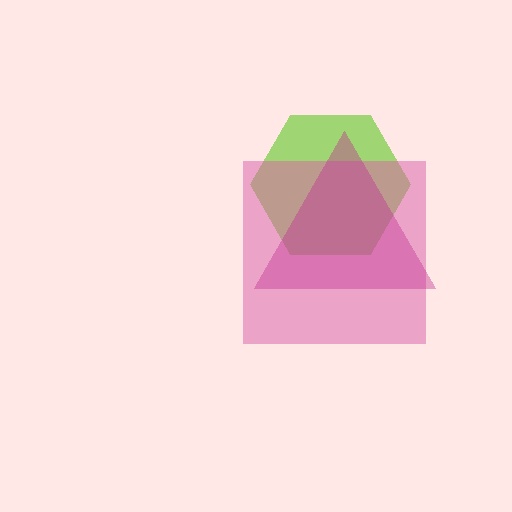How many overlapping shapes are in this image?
There are 3 overlapping shapes in the image.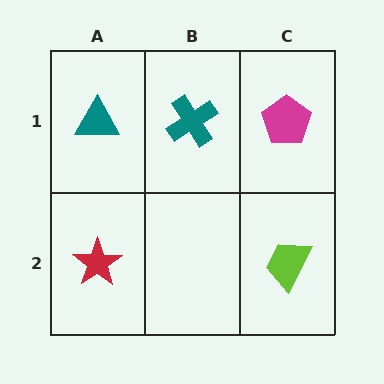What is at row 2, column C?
A lime trapezoid.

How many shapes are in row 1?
3 shapes.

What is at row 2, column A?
A red star.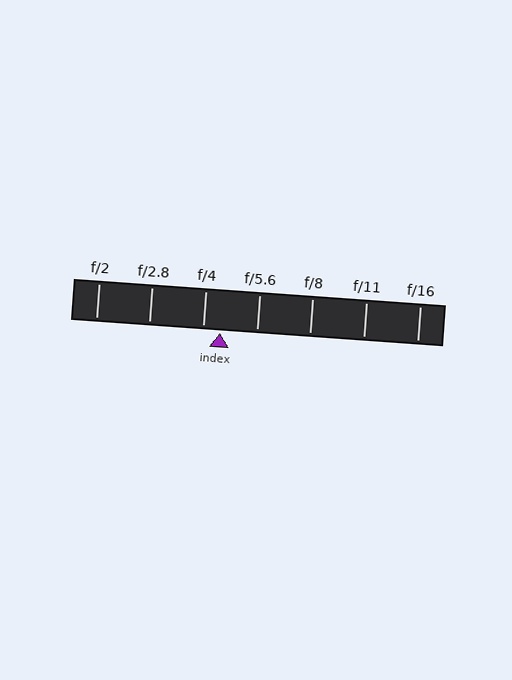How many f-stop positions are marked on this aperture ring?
There are 7 f-stop positions marked.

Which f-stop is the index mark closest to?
The index mark is closest to f/4.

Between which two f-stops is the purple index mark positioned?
The index mark is between f/4 and f/5.6.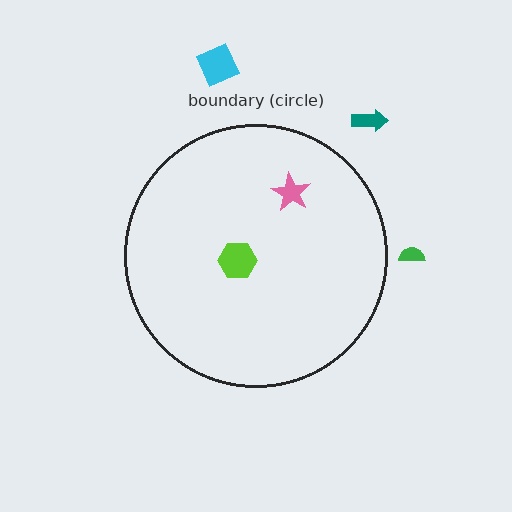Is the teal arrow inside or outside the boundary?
Outside.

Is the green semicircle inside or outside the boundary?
Outside.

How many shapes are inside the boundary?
2 inside, 3 outside.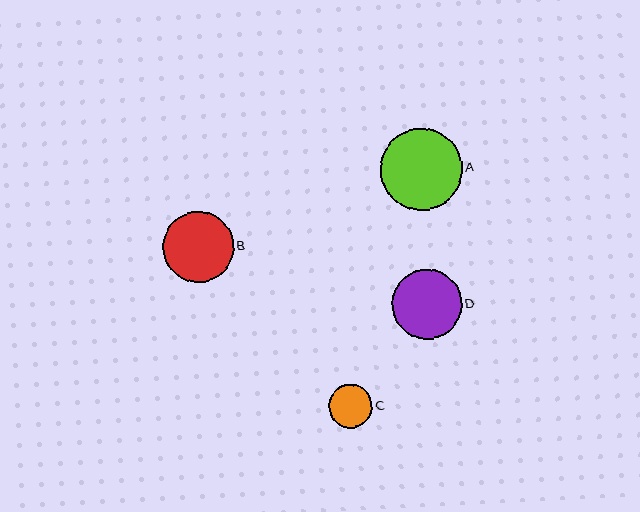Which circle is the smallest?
Circle C is the smallest with a size of approximately 44 pixels.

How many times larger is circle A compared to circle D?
Circle A is approximately 1.2 times the size of circle D.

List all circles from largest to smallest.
From largest to smallest: A, B, D, C.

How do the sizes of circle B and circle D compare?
Circle B and circle D are approximately the same size.